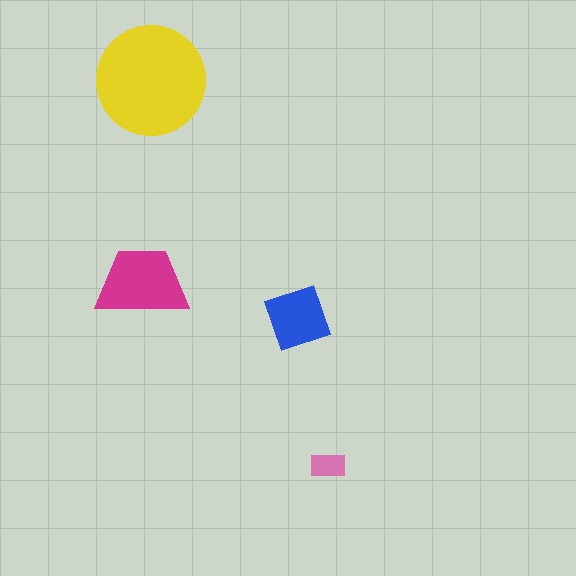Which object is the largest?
The yellow circle.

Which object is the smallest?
The pink rectangle.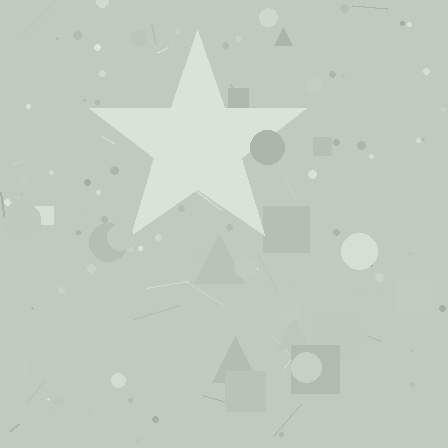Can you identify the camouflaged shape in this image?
The camouflaged shape is a star.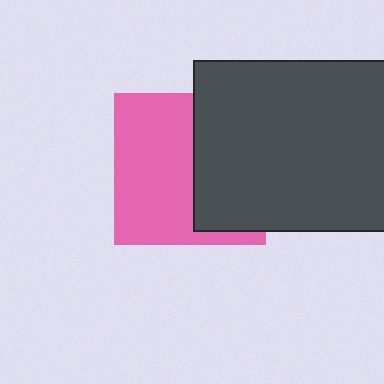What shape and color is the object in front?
The object in front is a dark gray rectangle.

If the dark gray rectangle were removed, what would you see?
You would see the complete pink square.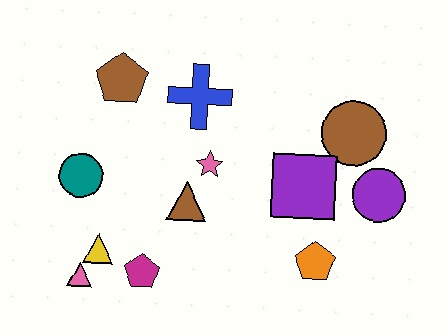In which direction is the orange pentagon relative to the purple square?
The orange pentagon is below the purple square.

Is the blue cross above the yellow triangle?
Yes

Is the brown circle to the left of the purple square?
No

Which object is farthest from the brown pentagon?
The purple circle is farthest from the brown pentagon.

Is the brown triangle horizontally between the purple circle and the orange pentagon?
No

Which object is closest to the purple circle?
The brown circle is closest to the purple circle.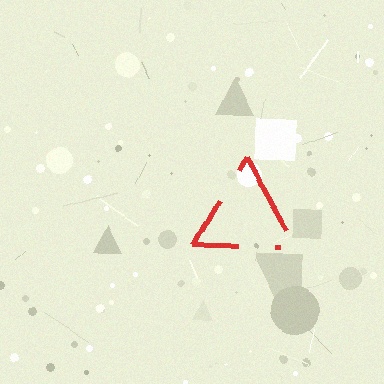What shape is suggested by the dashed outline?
The dashed outline suggests a triangle.